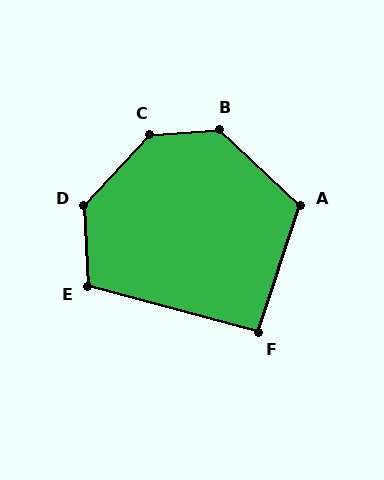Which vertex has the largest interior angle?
C, at approximately 137 degrees.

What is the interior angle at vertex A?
Approximately 115 degrees (obtuse).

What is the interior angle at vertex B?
Approximately 133 degrees (obtuse).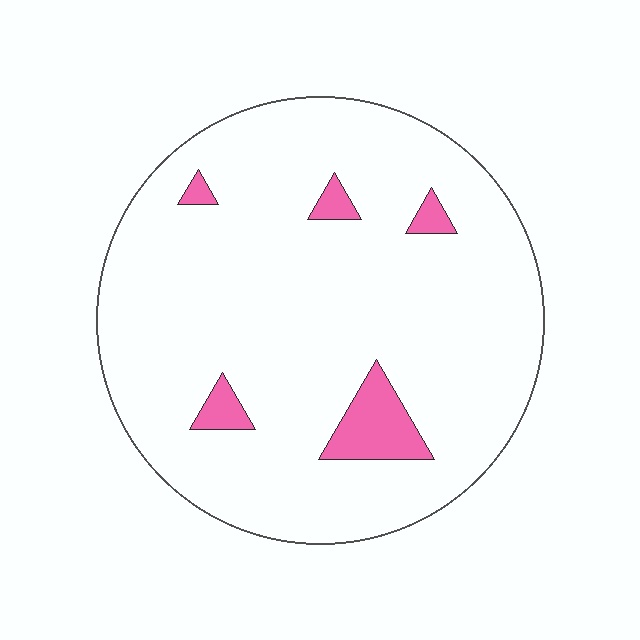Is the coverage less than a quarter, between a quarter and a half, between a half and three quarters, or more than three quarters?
Less than a quarter.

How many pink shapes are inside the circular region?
5.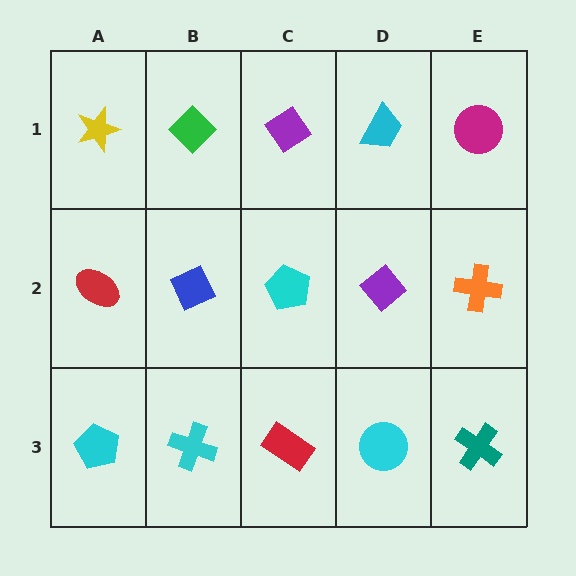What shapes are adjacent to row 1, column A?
A red ellipse (row 2, column A), a green diamond (row 1, column B).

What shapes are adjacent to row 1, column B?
A blue diamond (row 2, column B), a yellow star (row 1, column A), a purple diamond (row 1, column C).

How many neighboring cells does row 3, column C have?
3.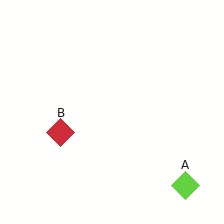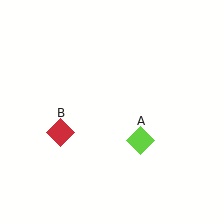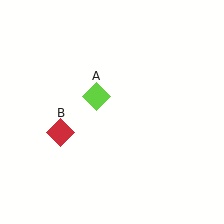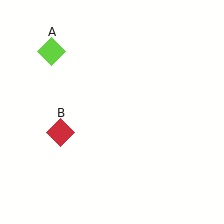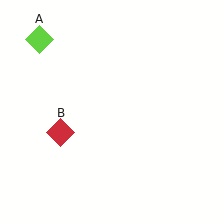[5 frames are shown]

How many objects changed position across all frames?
1 object changed position: lime diamond (object A).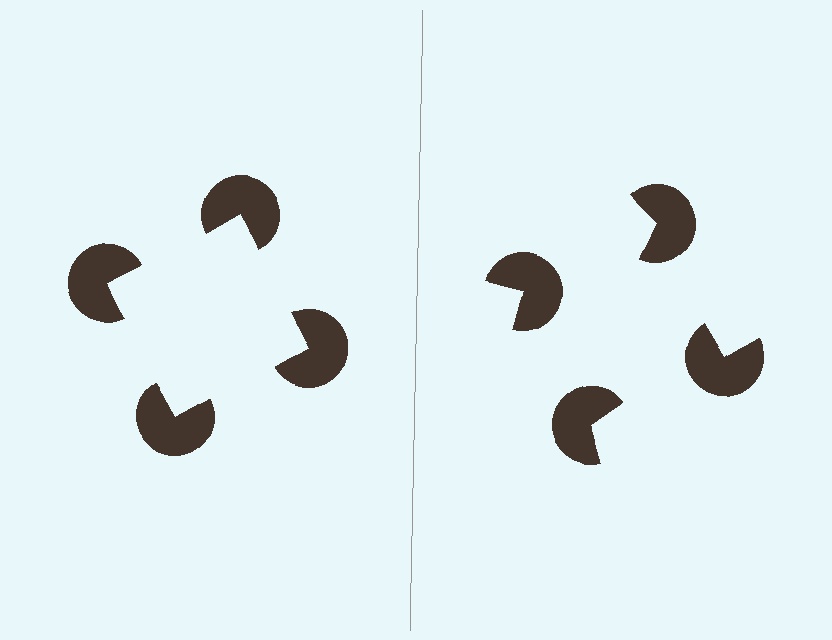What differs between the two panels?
The pac-man discs are positioned identically on both sides; only the wedge orientations differ. On the left they align to a square; on the right they are misaligned.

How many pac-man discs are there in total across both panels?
8 — 4 on each side.